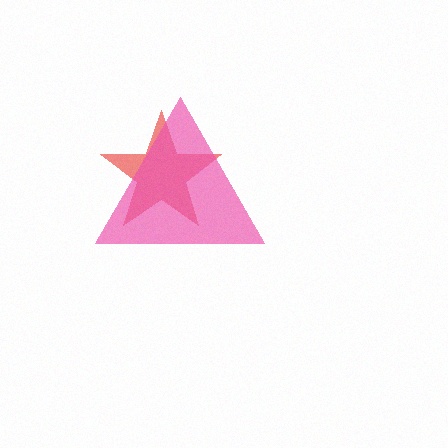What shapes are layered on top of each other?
The layered shapes are: a red star, a pink triangle.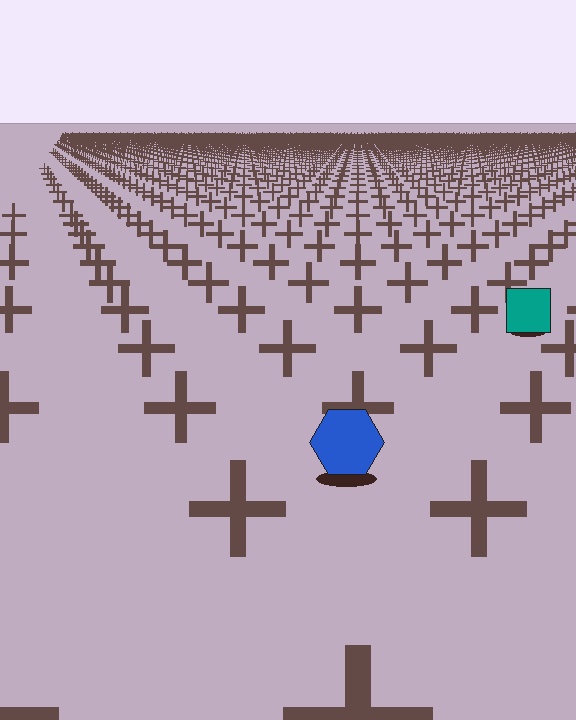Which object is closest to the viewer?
The blue hexagon is closest. The texture marks near it are larger and more spread out.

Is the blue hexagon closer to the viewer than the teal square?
Yes. The blue hexagon is closer — you can tell from the texture gradient: the ground texture is coarser near it.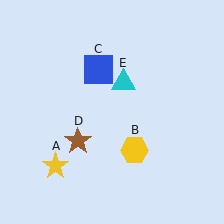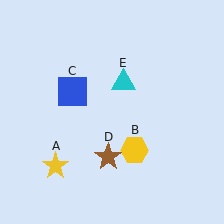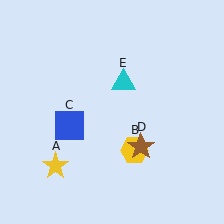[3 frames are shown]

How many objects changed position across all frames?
2 objects changed position: blue square (object C), brown star (object D).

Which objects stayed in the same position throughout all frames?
Yellow star (object A) and yellow hexagon (object B) and cyan triangle (object E) remained stationary.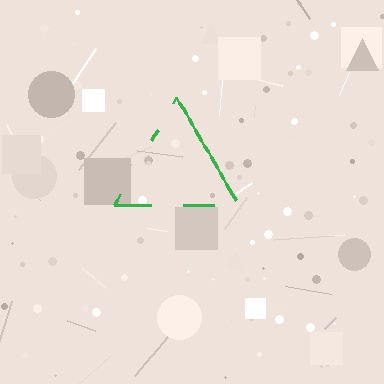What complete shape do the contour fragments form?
The contour fragments form a triangle.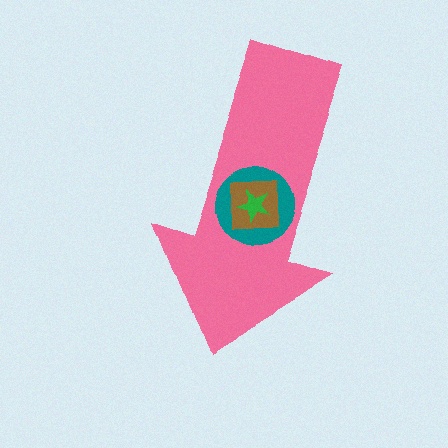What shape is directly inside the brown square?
The green star.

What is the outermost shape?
The pink arrow.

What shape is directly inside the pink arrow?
The teal circle.